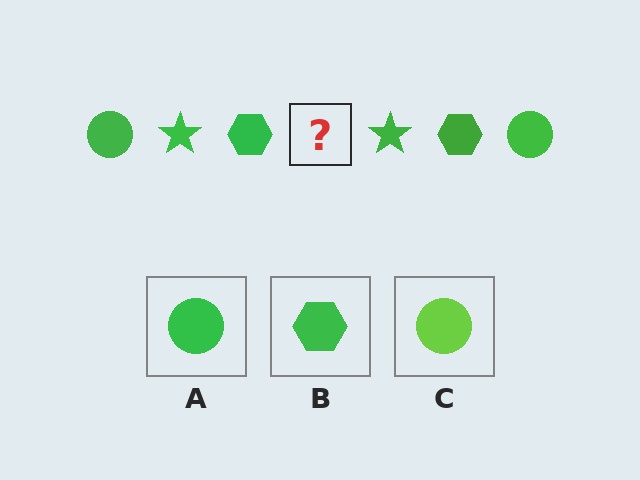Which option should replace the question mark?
Option A.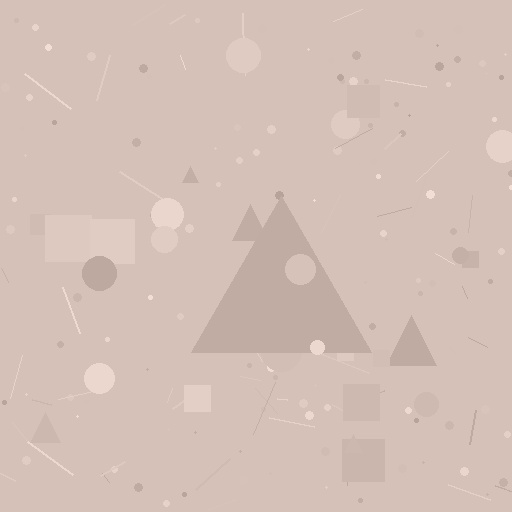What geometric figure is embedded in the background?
A triangle is embedded in the background.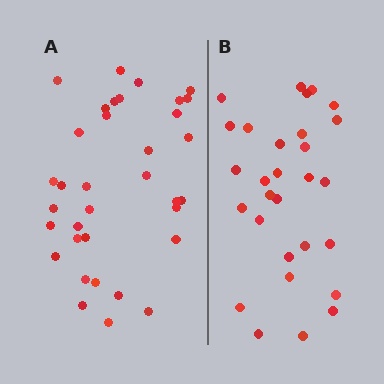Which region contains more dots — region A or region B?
Region A (the left region) has more dots.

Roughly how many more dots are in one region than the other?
Region A has about 6 more dots than region B.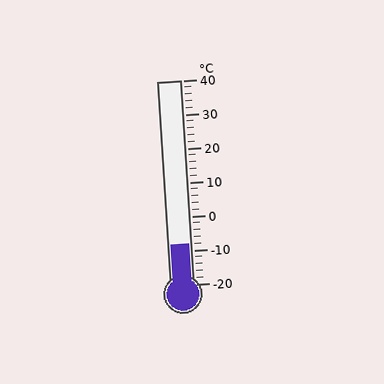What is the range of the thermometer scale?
The thermometer scale ranges from -20°C to 40°C.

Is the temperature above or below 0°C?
The temperature is below 0°C.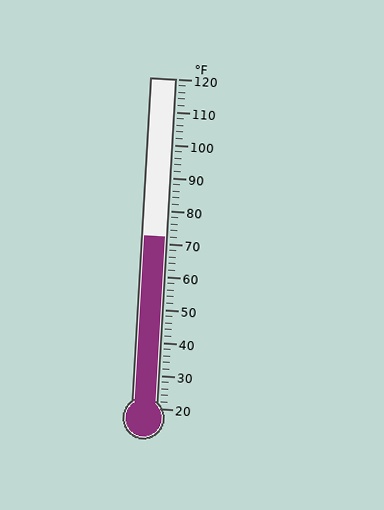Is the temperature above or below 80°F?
The temperature is below 80°F.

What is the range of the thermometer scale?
The thermometer scale ranges from 20°F to 120°F.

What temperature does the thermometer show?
The thermometer shows approximately 72°F.